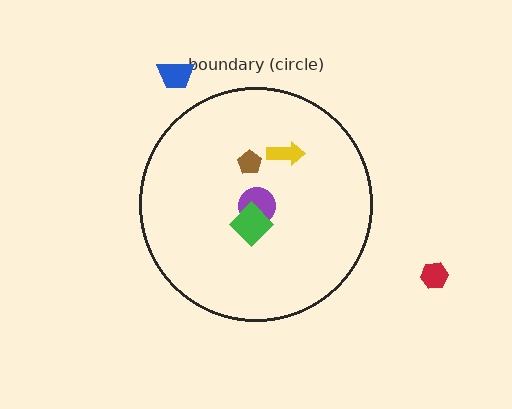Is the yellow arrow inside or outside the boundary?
Inside.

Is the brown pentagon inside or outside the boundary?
Inside.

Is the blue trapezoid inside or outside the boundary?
Outside.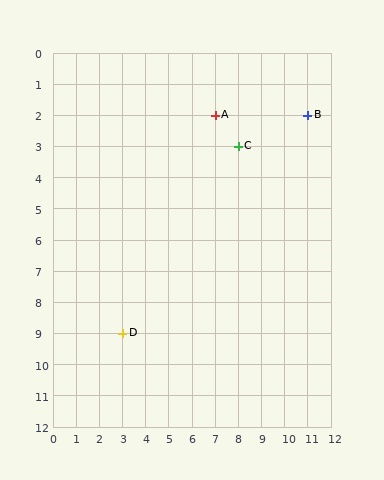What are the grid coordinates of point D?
Point D is at grid coordinates (3, 9).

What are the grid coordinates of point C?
Point C is at grid coordinates (8, 3).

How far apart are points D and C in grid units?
Points D and C are 5 columns and 6 rows apart (about 7.8 grid units diagonally).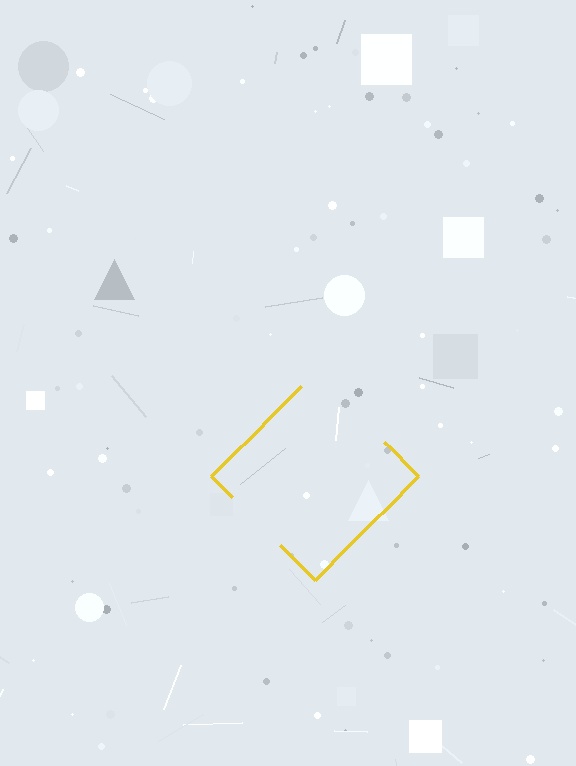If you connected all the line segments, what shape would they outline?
They would outline a diamond.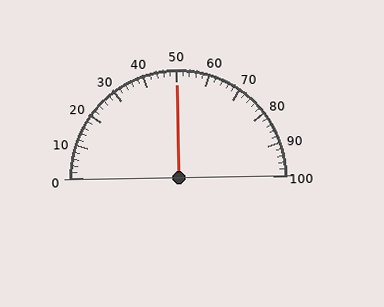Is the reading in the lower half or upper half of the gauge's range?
The reading is in the upper half of the range (0 to 100).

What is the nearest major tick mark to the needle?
The nearest major tick mark is 50.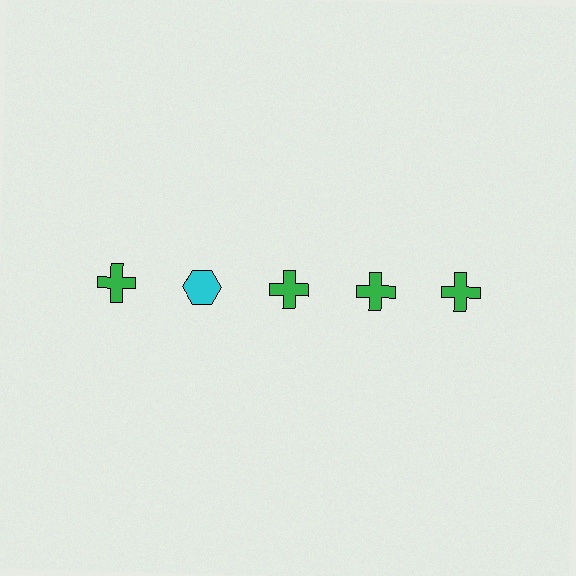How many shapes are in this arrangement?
There are 5 shapes arranged in a grid pattern.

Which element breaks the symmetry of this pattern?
The cyan hexagon in the top row, second from left column breaks the symmetry. All other shapes are green crosses.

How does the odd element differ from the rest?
It differs in both color (cyan instead of green) and shape (hexagon instead of cross).